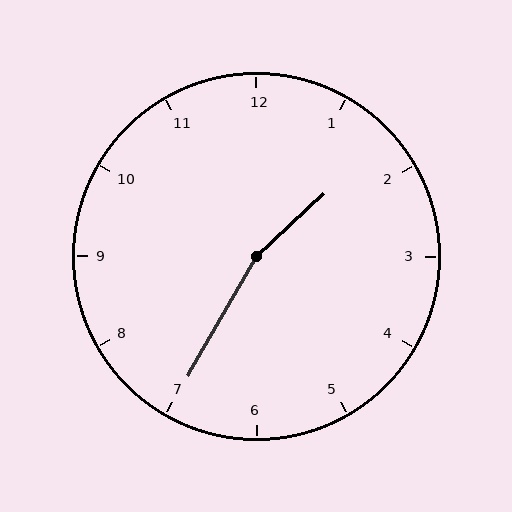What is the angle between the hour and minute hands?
Approximately 162 degrees.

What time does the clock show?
1:35.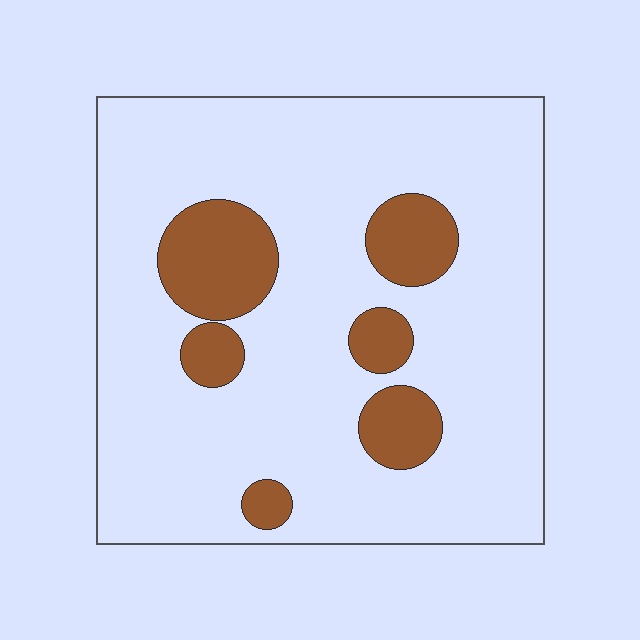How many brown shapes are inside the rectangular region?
6.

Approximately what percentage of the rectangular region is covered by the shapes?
Approximately 15%.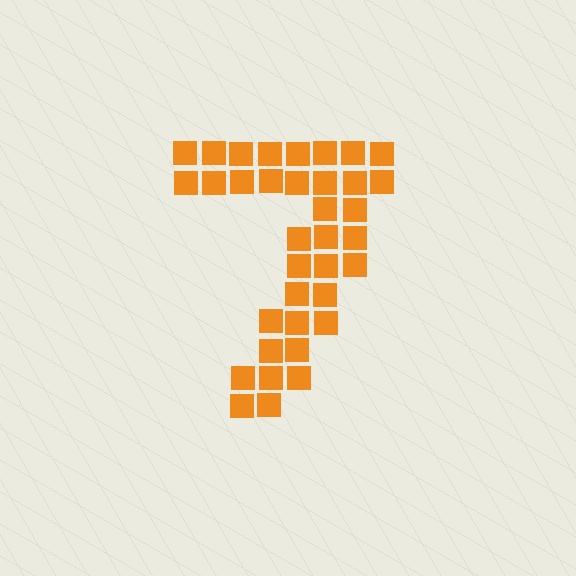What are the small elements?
The small elements are squares.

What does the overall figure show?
The overall figure shows the digit 7.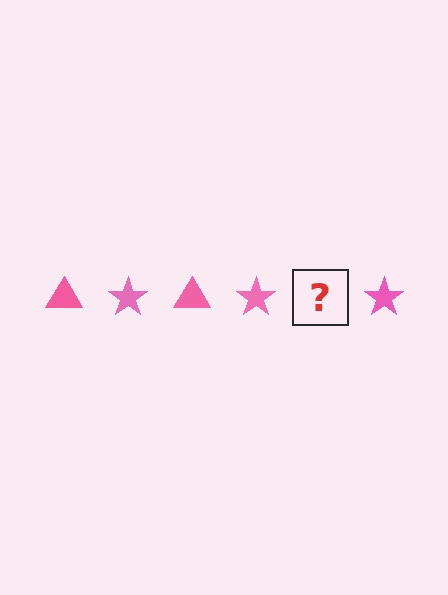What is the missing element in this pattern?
The missing element is a pink triangle.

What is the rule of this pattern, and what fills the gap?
The rule is that the pattern cycles through triangle, star shapes in pink. The gap should be filled with a pink triangle.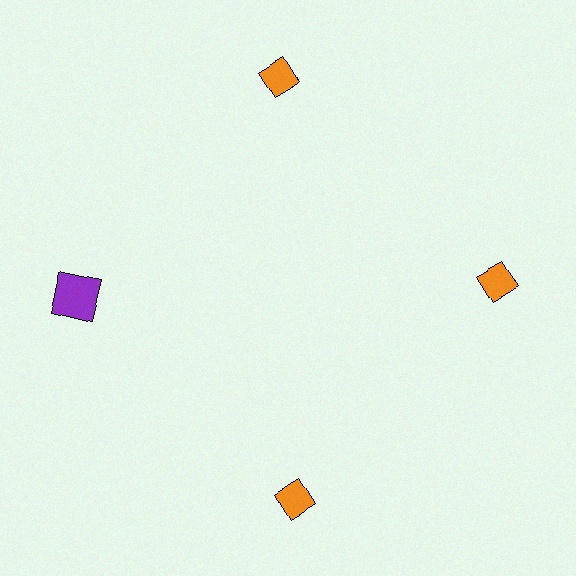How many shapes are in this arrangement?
There are 4 shapes arranged in a ring pattern.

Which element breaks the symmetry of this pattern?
The purple square at roughly the 9 o'clock position breaks the symmetry. All other shapes are orange diamonds.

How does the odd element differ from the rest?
It differs in both color (purple instead of orange) and shape (square instead of diamond).